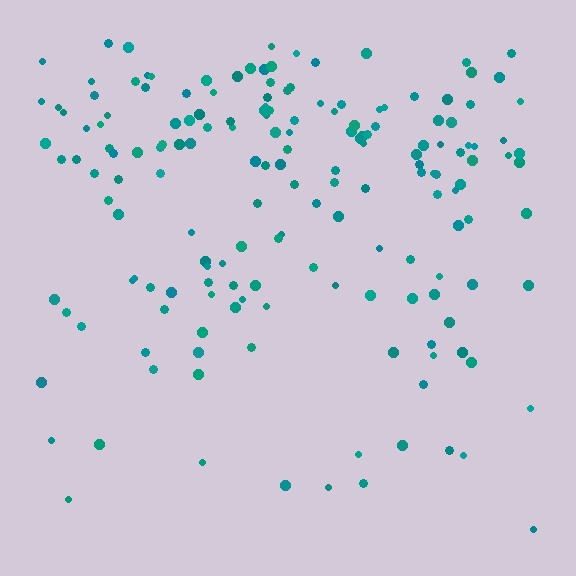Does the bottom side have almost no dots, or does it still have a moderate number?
Still a moderate number, just noticeably fewer than the top.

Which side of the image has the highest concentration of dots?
The top.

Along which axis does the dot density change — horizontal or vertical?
Vertical.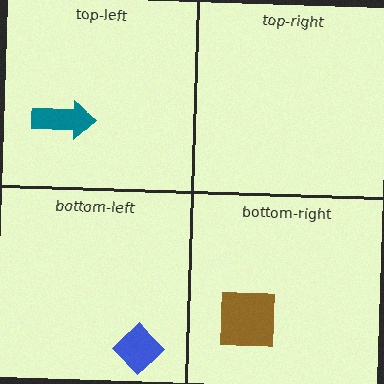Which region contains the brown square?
The bottom-right region.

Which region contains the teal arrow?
The top-left region.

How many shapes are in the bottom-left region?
1.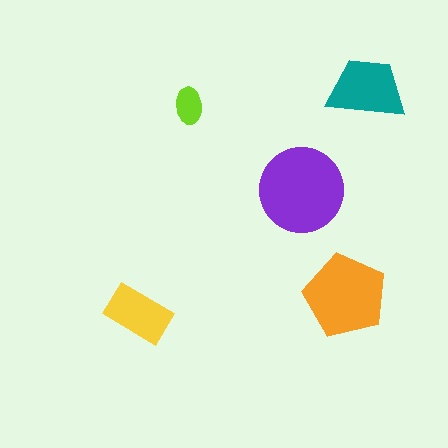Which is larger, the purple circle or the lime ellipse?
The purple circle.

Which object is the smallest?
The lime ellipse.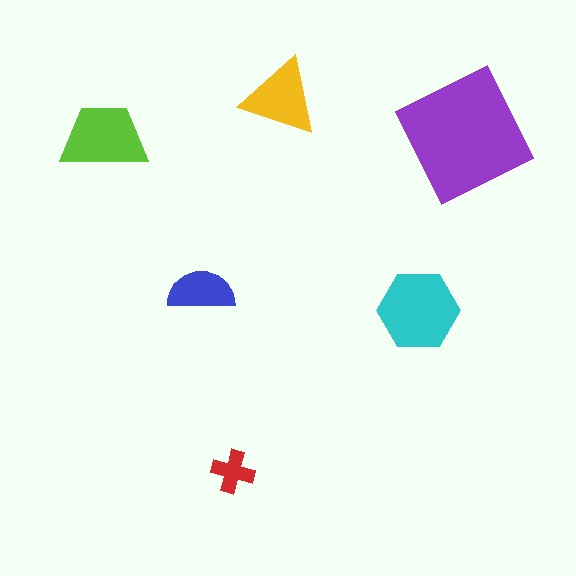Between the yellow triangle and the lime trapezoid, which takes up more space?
The lime trapezoid.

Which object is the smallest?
The red cross.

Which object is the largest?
The purple square.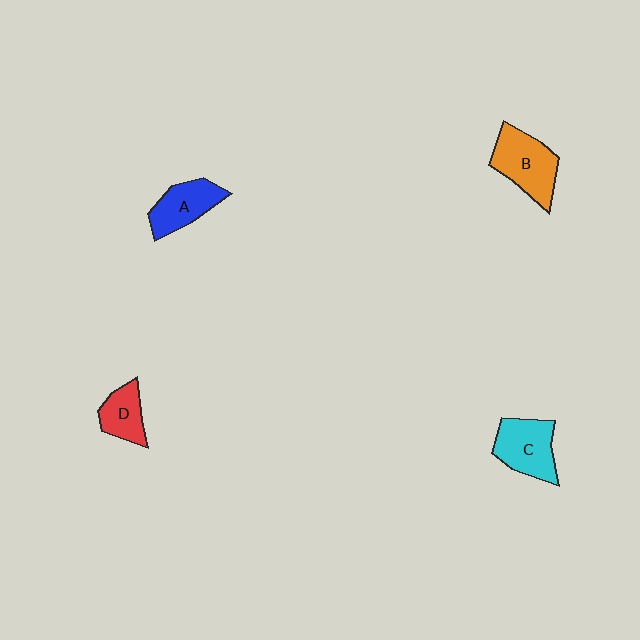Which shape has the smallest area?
Shape D (red).